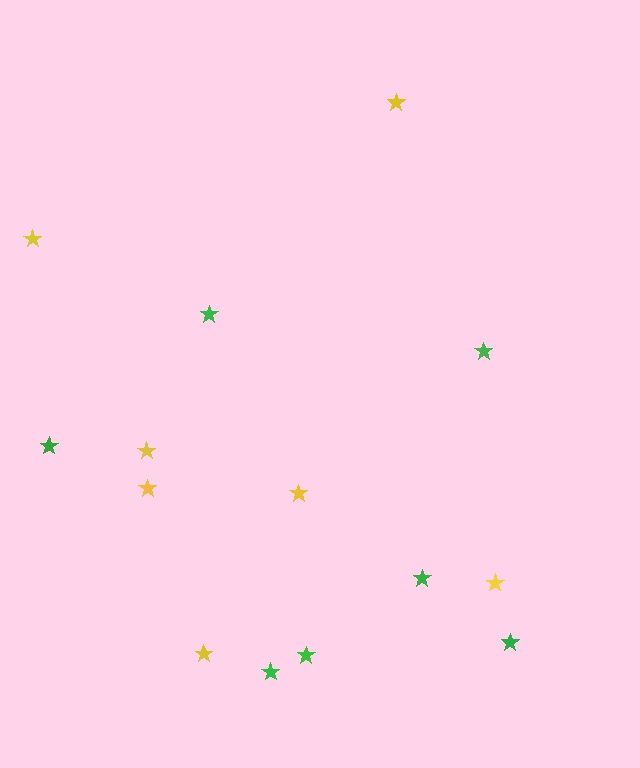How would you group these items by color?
There are 2 groups: one group of yellow stars (7) and one group of green stars (7).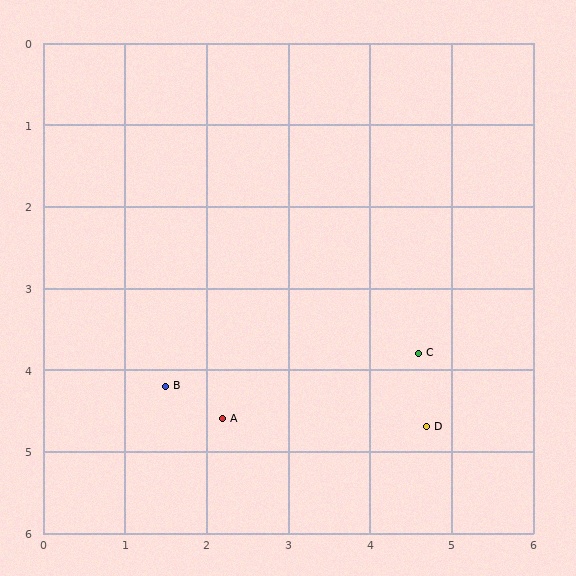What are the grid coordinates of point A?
Point A is at approximately (2.2, 4.6).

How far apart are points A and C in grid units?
Points A and C are about 2.5 grid units apart.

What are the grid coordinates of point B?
Point B is at approximately (1.5, 4.2).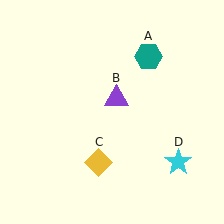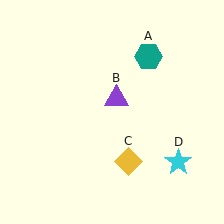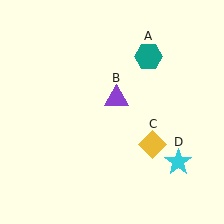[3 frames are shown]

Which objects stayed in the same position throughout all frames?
Teal hexagon (object A) and purple triangle (object B) and cyan star (object D) remained stationary.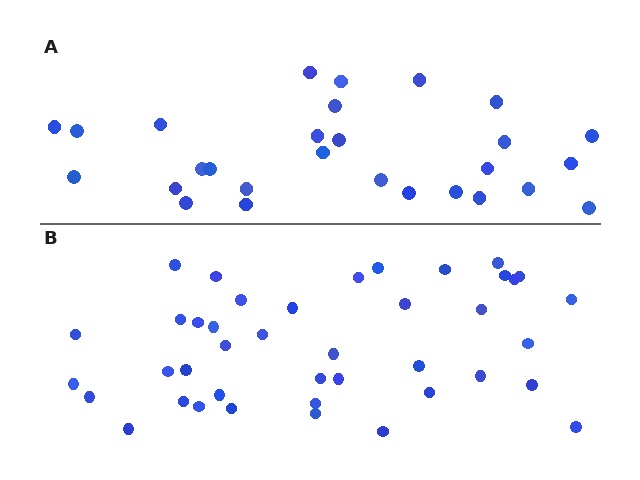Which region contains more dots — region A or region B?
Region B (the bottom region) has more dots.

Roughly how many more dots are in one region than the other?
Region B has approximately 15 more dots than region A.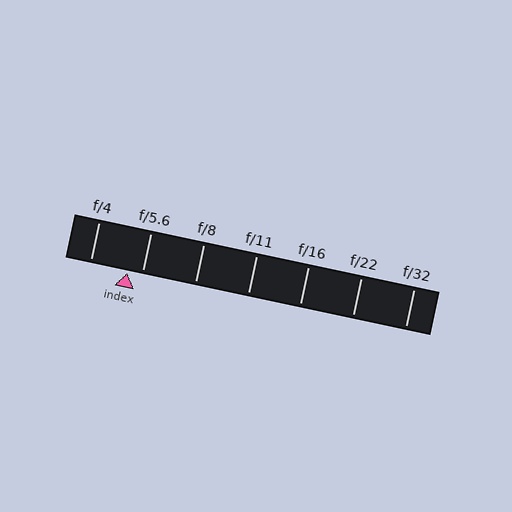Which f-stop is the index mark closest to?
The index mark is closest to f/5.6.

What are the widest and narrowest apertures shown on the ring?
The widest aperture shown is f/4 and the narrowest is f/32.